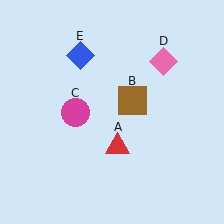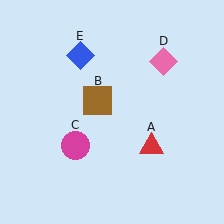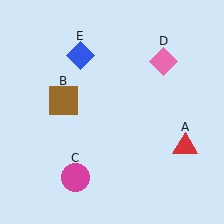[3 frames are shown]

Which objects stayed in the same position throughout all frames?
Pink diamond (object D) and blue diamond (object E) remained stationary.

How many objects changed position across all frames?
3 objects changed position: red triangle (object A), brown square (object B), magenta circle (object C).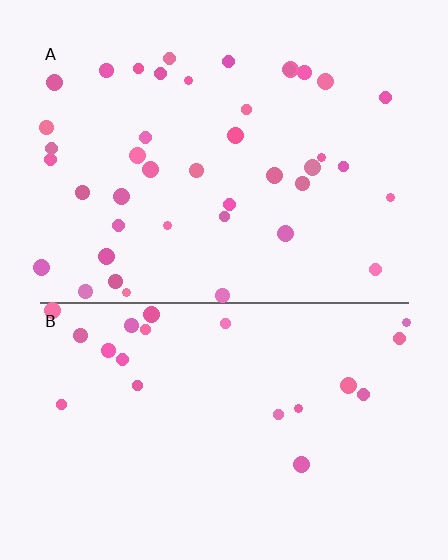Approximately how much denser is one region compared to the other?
Approximately 2.0× — region A over region B.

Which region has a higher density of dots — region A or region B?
A (the top).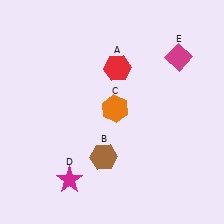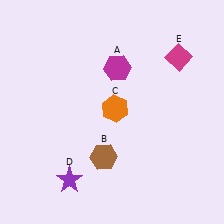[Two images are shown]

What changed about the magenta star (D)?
In Image 1, D is magenta. In Image 2, it changed to purple.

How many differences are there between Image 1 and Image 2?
There are 2 differences between the two images.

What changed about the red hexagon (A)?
In Image 1, A is red. In Image 2, it changed to magenta.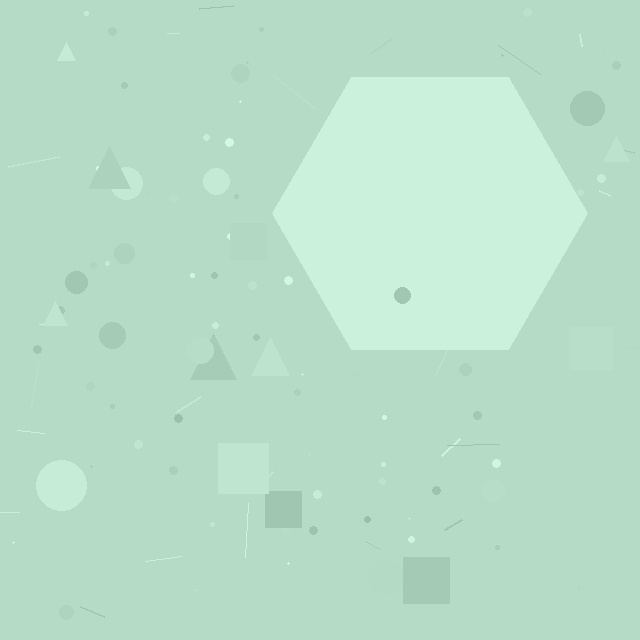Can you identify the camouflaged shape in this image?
The camouflaged shape is a hexagon.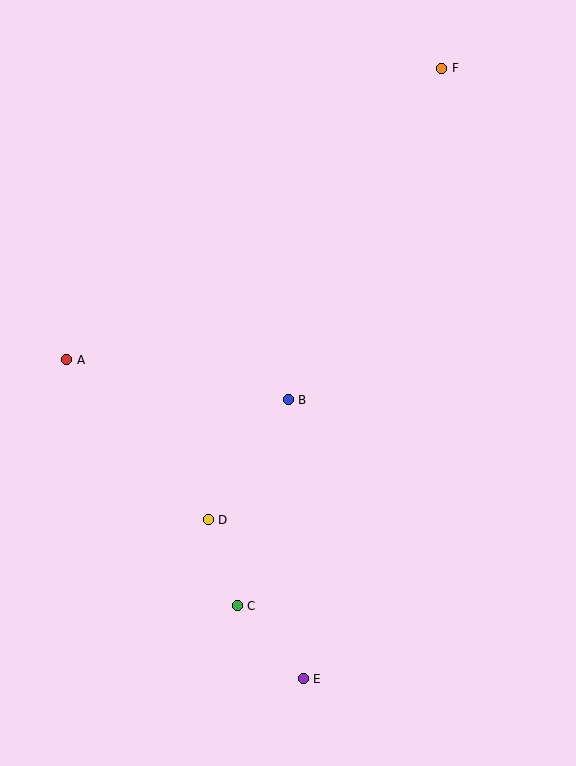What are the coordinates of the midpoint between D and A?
The midpoint between D and A is at (138, 440).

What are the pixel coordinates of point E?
Point E is at (303, 679).